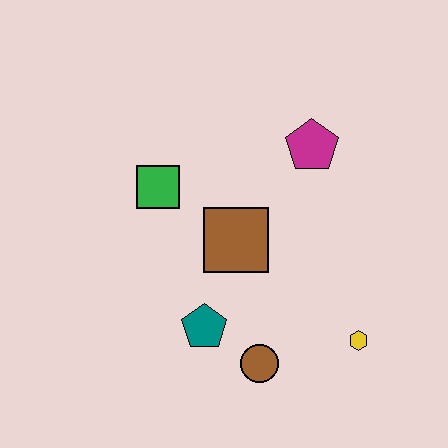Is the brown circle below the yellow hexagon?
Yes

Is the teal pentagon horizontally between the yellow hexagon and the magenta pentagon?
No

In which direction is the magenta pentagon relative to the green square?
The magenta pentagon is to the right of the green square.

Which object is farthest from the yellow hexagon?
The green square is farthest from the yellow hexagon.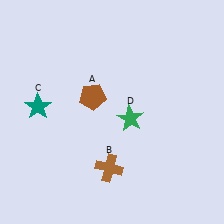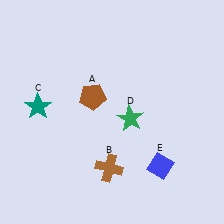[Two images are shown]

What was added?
A blue diamond (E) was added in Image 2.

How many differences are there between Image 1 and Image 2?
There is 1 difference between the two images.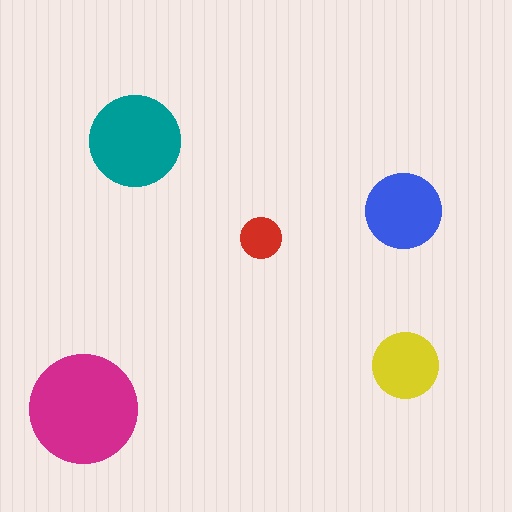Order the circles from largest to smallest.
the magenta one, the teal one, the blue one, the yellow one, the red one.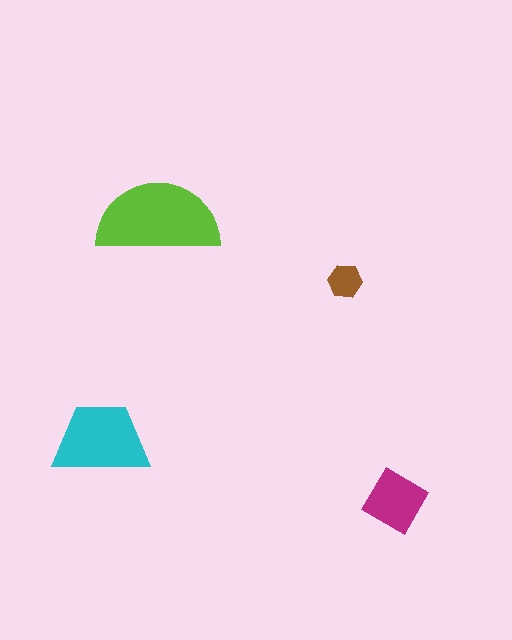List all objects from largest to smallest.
The lime semicircle, the cyan trapezoid, the magenta diamond, the brown hexagon.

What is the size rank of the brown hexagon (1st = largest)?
4th.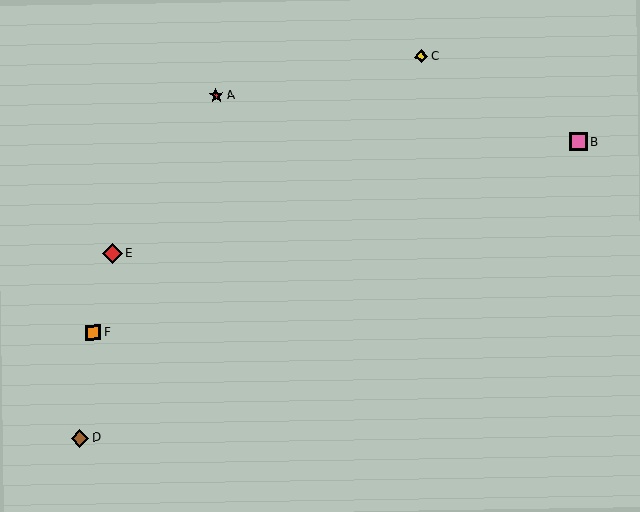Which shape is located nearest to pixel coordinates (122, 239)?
The red diamond (labeled E) at (112, 253) is nearest to that location.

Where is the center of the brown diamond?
The center of the brown diamond is at (80, 438).